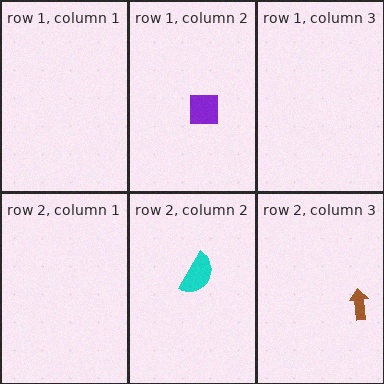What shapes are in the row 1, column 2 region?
The purple square.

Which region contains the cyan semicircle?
The row 2, column 2 region.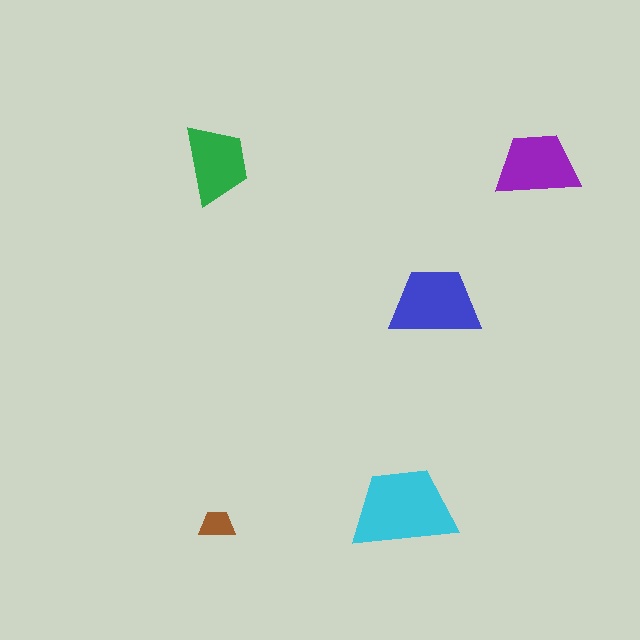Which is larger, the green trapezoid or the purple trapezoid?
The purple one.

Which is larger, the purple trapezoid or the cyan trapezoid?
The cyan one.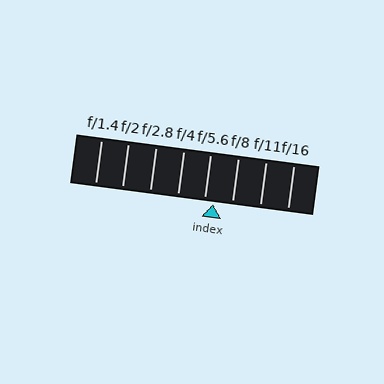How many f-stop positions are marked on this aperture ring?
There are 8 f-stop positions marked.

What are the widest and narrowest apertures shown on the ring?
The widest aperture shown is f/1.4 and the narrowest is f/16.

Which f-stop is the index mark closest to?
The index mark is closest to f/5.6.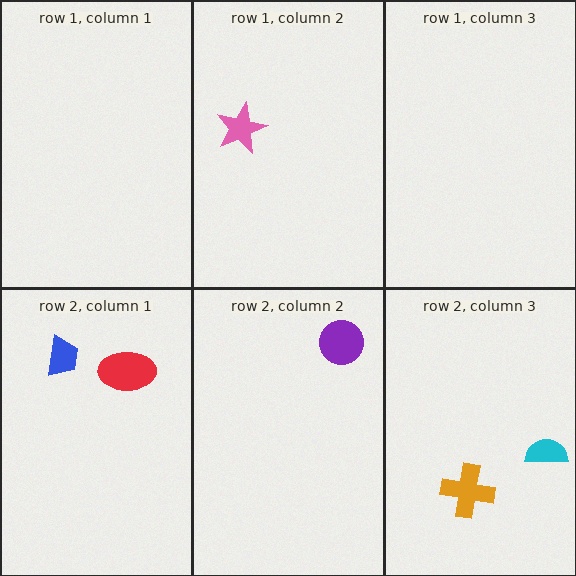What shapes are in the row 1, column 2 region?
The pink star.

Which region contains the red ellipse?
The row 2, column 1 region.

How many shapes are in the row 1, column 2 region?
1.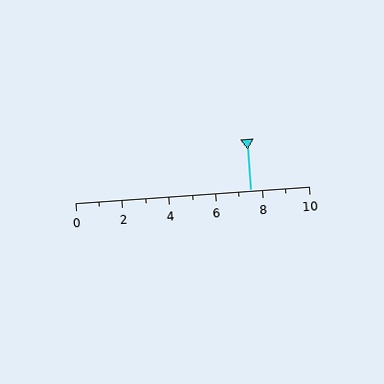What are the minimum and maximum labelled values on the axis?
The axis runs from 0 to 10.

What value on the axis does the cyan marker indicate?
The marker indicates approximately 7.5.